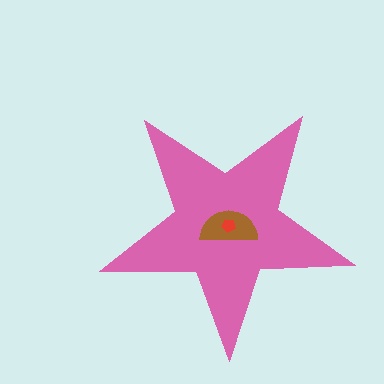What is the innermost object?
The red pentagon.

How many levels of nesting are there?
3.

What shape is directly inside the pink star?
The brown semicircle.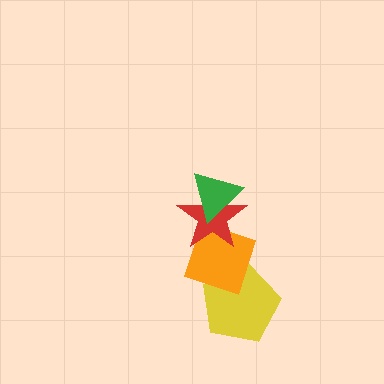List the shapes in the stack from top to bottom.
From top to bottom: the green triangle, the red star, the orange diamond, the yellow pentagon.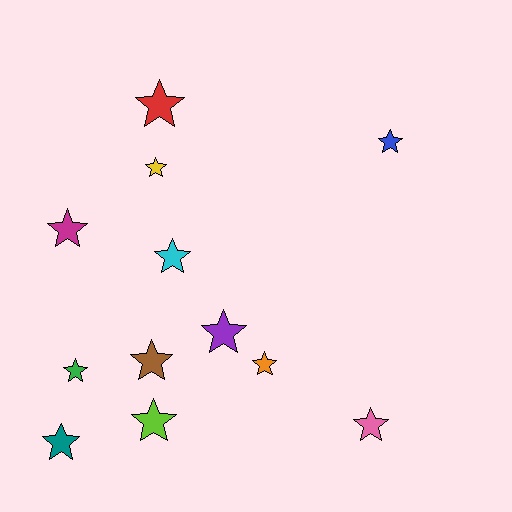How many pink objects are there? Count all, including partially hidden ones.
There is 1 pink object.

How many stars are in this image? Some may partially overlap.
There are 12 stars.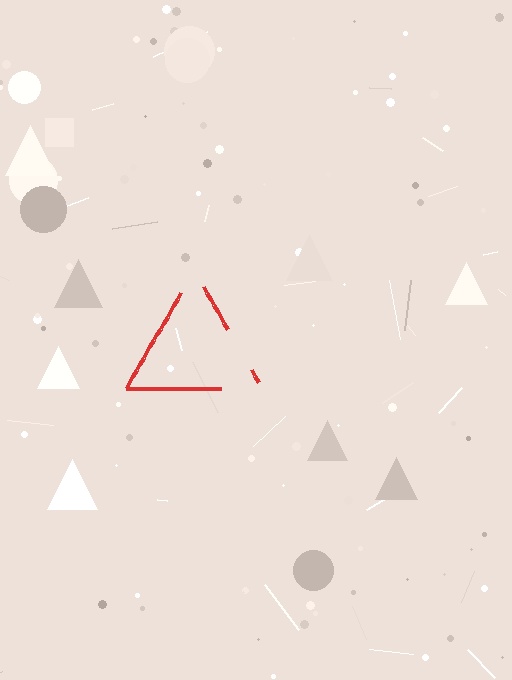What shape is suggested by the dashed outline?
The dashed outline suggests a triangle.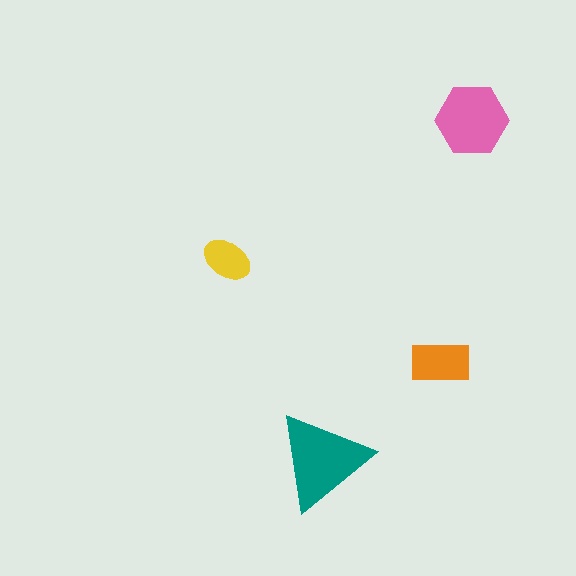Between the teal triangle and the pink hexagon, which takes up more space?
The teal triangle.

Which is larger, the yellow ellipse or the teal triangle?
The teal triangle.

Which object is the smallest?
The yellow ellipse.